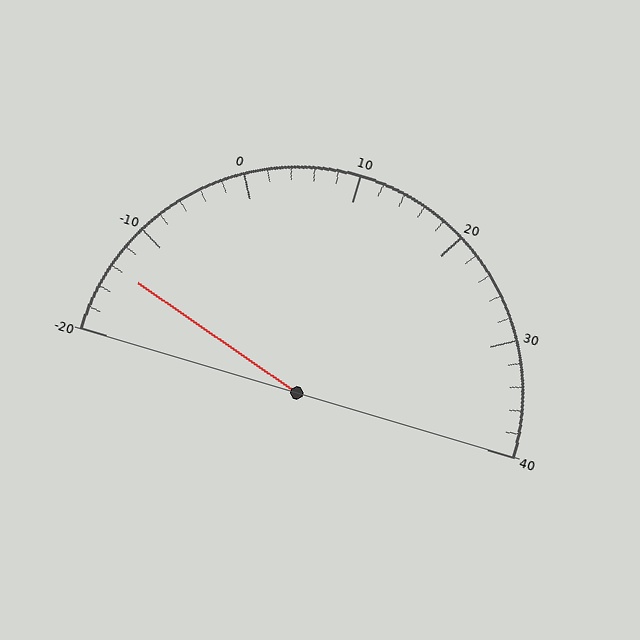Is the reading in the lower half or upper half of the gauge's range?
The reading is in the lower half of the range (-20 to 40).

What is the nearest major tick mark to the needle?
The nearest major tick mark is -10.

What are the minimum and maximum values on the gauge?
The gauge ranges from -20 to 40.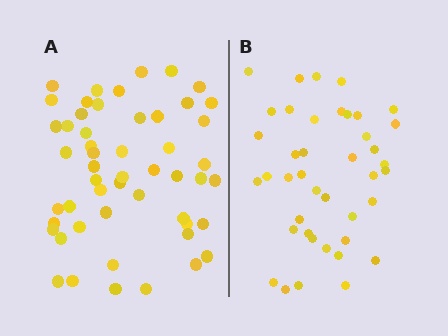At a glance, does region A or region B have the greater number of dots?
Region A (the left region) has more dots.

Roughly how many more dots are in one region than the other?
Region A has roughly 12 or so more dots than region B.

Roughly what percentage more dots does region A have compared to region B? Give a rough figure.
About 25% more.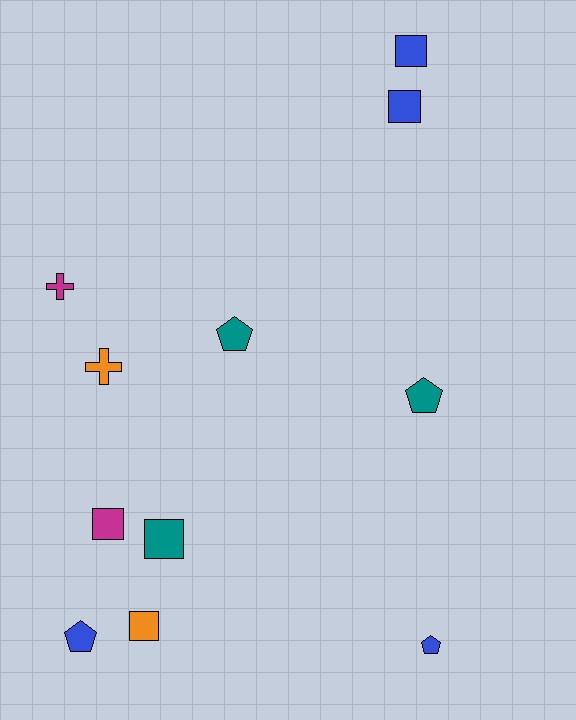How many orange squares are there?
There is 1 orange square.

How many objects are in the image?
There are 11 objects.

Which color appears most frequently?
Blue, with 4 objects.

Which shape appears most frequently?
Square, with 5 objects.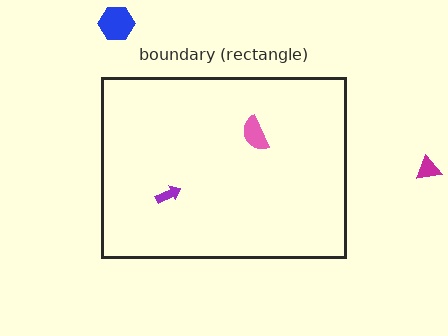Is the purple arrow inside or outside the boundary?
Inside.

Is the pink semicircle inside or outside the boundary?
Inside.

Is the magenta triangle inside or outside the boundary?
Outside.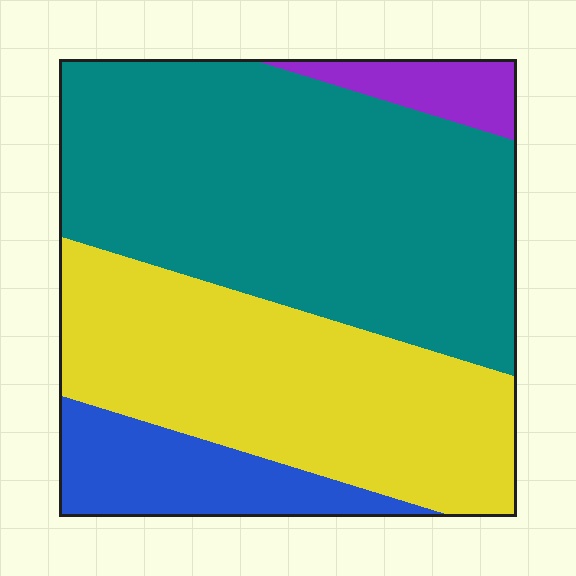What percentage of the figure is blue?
Blue covers roughly 10% of the figure.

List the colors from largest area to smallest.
From largest to smallest: teal, yellow, blue, purple.